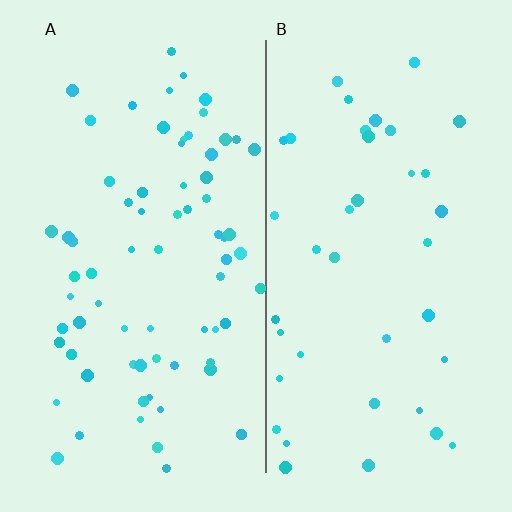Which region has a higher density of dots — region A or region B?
A (the left).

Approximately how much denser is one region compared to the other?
Approximately 1.8× — region A over region B.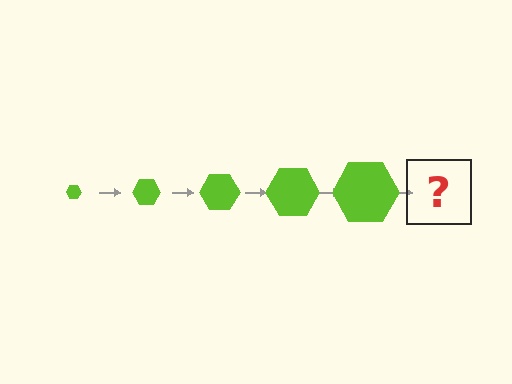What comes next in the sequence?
The next element should be a lime hexagon, larger than the previous one.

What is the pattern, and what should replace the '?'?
The pattern is that the hexagon gets progressively larger each step. The '?' should be a lime hexagon, larger than the previous one.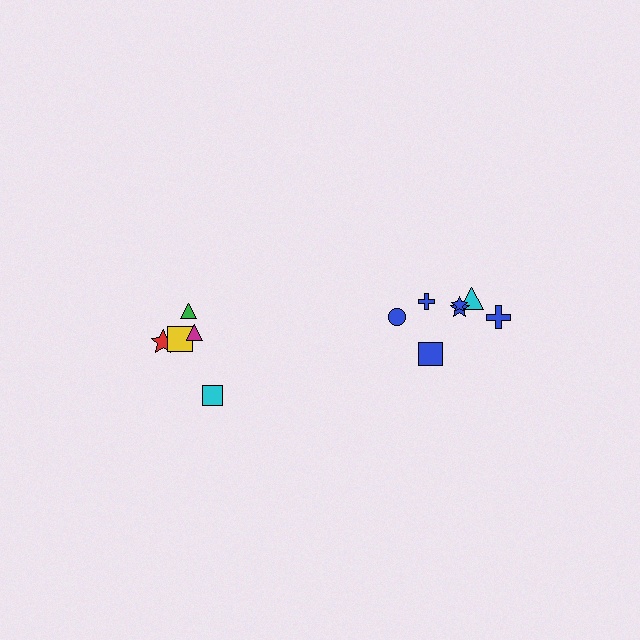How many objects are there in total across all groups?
There are 12 objects.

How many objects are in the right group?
There are 7 objects.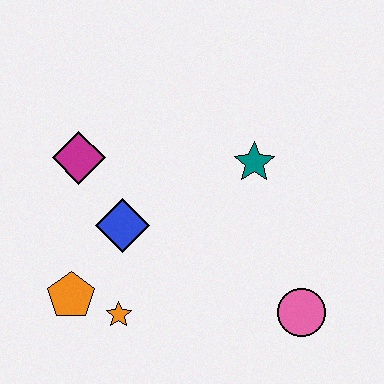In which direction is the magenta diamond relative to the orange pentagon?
The magenta diamond is above the orange pentagon.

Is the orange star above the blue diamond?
No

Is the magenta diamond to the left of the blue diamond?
Yes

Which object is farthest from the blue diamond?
The pink circle is farthest from the blue diamond.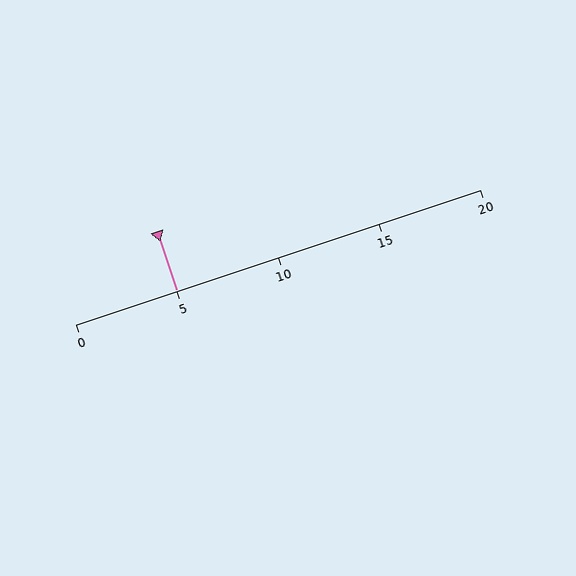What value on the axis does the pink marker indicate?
The marker indicates approximately 5.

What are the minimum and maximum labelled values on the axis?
The axis runs from 0 to 20.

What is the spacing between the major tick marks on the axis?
The major ticks are spaced 5 apart.